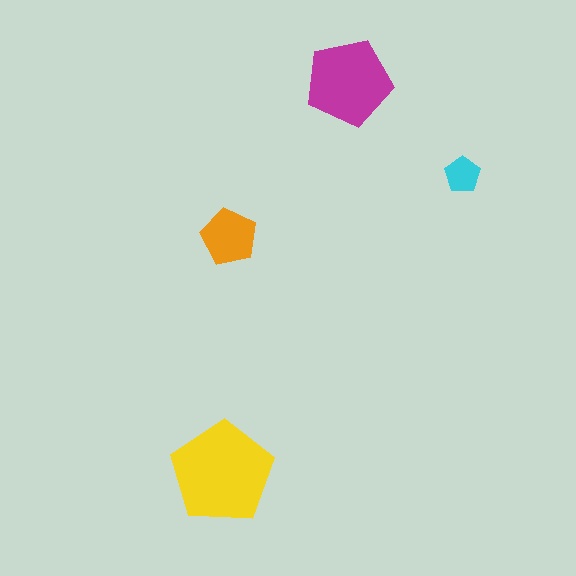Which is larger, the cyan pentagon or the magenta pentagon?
The magenta one.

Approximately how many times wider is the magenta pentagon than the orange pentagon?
About 1.5 times wider.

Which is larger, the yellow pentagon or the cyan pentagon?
The yellow one.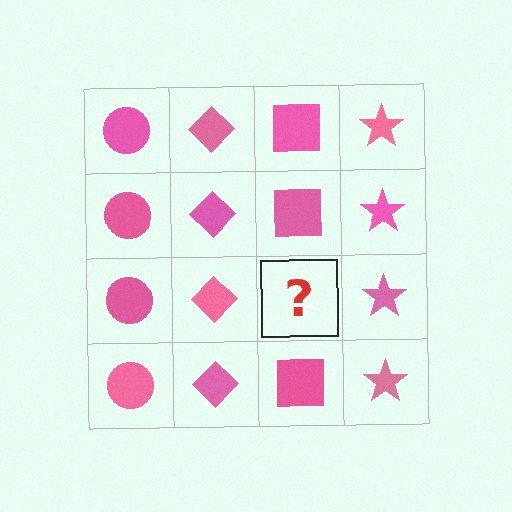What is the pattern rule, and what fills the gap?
The rule is that each column has a consistent shape. The gap should be filled with a pink square.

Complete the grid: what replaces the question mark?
The question mark should be replaced with a pink square.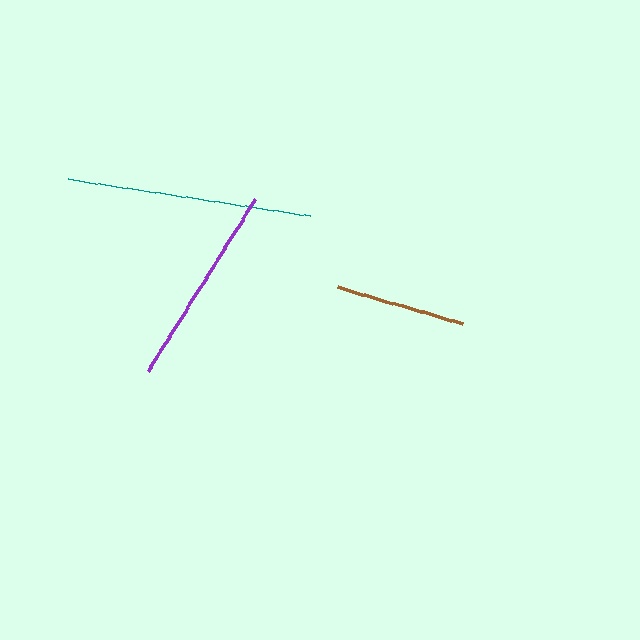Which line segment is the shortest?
The brown line is the shortest at approximately 132 pixels.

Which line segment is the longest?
The teal line is the longest at approximately 246 pixels.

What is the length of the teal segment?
The teal segment is approximately 246 pixels long.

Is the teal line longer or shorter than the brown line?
The teal line is longer than the brown line.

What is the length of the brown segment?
The brown segment is approximately 132 pixels long.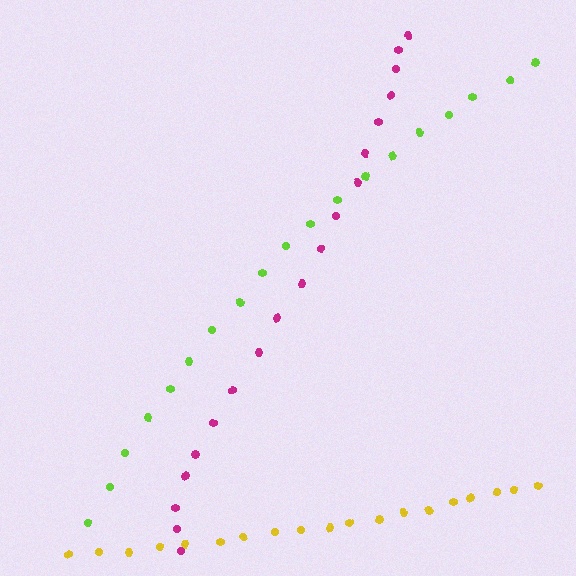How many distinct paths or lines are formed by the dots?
There are 3 distinct paths.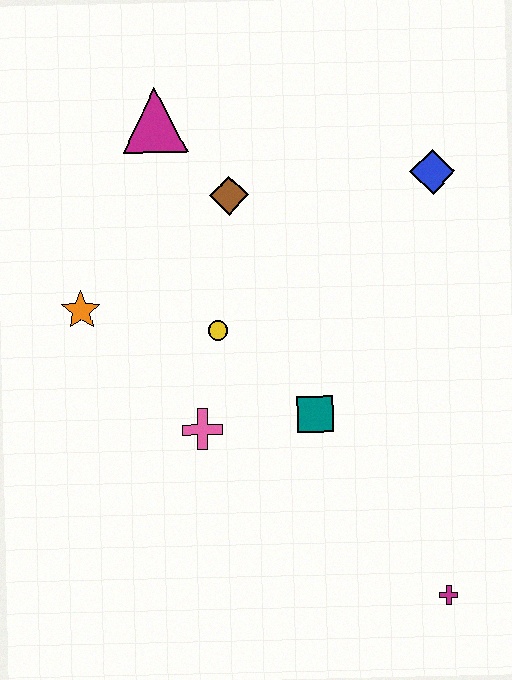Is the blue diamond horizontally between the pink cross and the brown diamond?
No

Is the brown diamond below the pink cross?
No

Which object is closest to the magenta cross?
The teal square is closest to the magenta cross.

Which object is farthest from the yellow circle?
The magenta cross is farthest from the yellow circle.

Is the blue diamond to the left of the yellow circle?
No